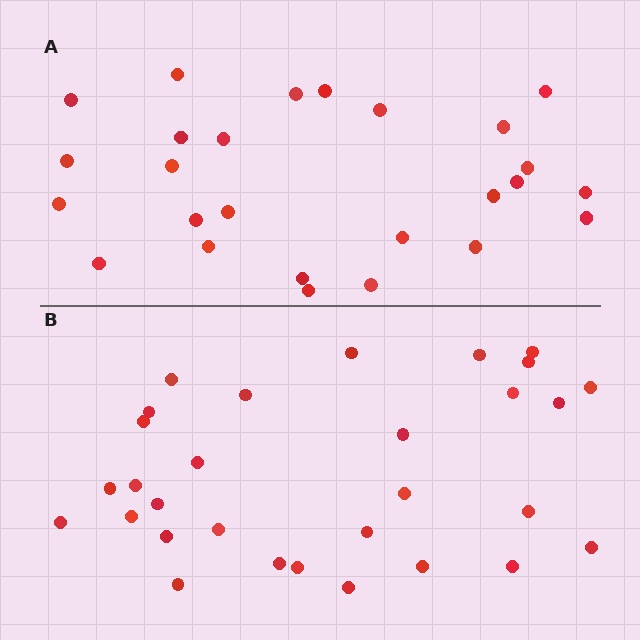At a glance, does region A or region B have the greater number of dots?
Region B (the bottom region) has more dots.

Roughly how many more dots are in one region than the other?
Region B has about 4 more dots than region A.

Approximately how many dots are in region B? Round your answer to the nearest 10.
About 30 dots.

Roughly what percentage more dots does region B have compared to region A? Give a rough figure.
About 15% more.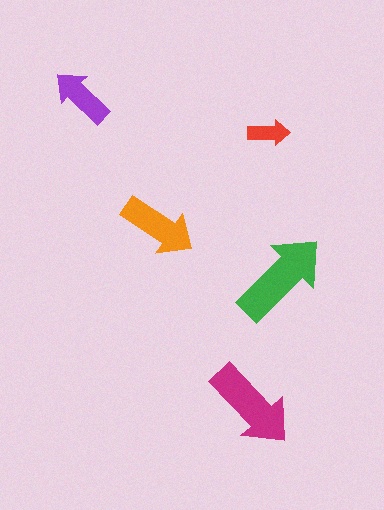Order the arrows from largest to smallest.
the green one, the magenta one, the orange one, the purple one, the red one.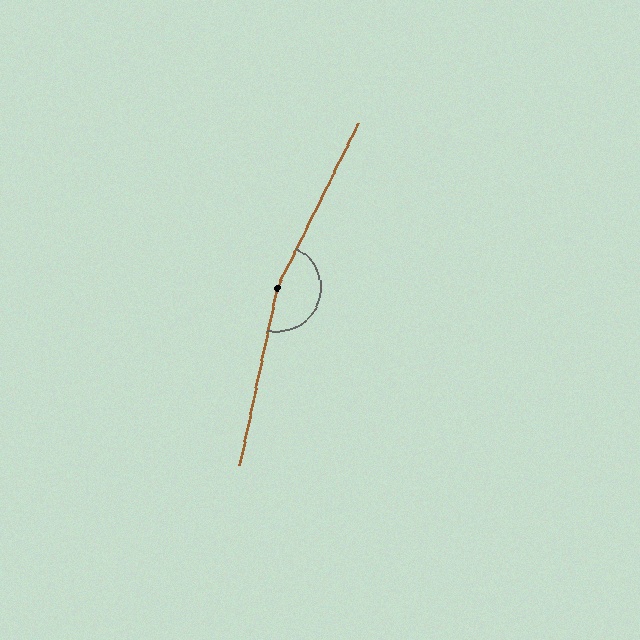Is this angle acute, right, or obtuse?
It is obtuse.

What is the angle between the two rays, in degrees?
Approximately 166 degrees.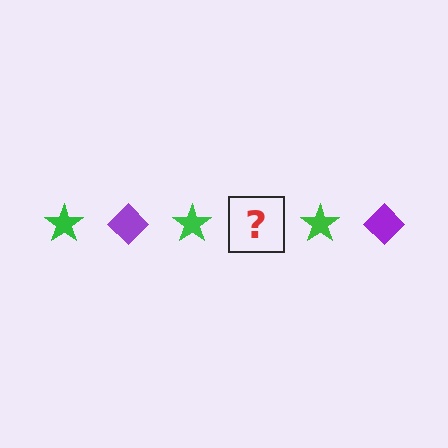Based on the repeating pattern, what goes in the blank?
The blank should be a purple diamond.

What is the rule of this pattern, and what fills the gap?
The rule is that the pattern alternates between green star and purple diamond. The gap should be filled with a purple diamond.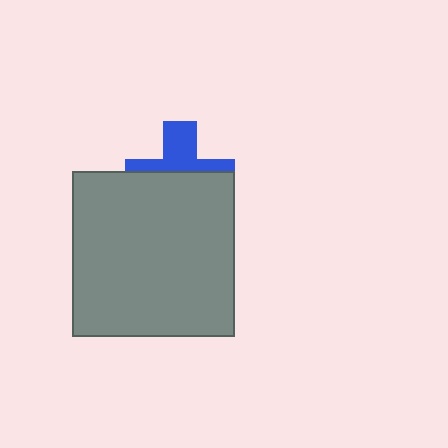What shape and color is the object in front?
The object in front is a gray rectangle.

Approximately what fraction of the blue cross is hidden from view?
Roughly 57% of the blue cross is hidden behind the gray rectangle.